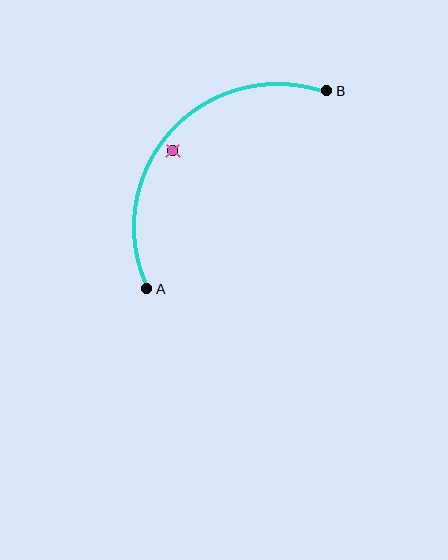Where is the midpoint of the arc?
The arc midpoint is the point on the curve farthest from the straight line joining A and B. It sits above and to the left of that line.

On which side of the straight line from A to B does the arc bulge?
The arc bulges above and to the left of the straight line connecting A and B.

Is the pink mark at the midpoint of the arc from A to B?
No — the pink mark does not lie on the arc at all. It sits slightly inside the curve.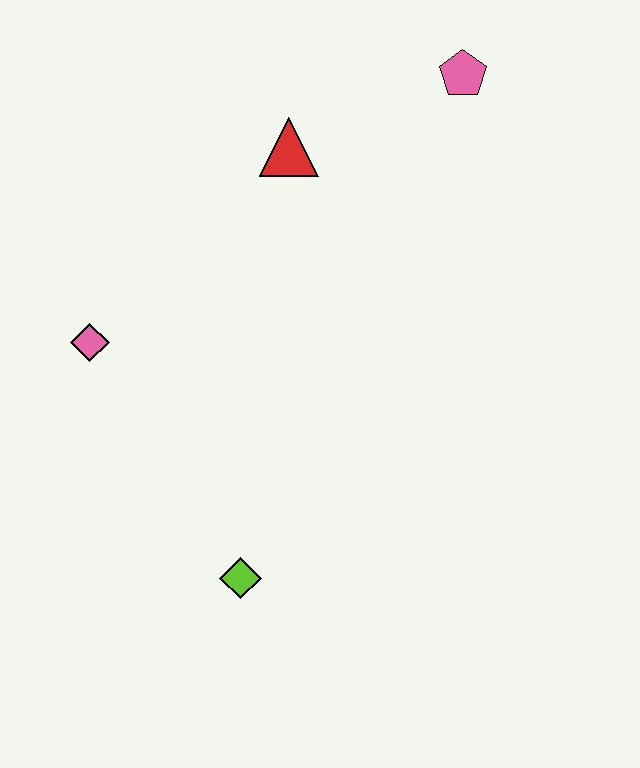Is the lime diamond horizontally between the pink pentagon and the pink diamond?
Yes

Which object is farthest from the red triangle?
The lime diamond is farthest from the red triangle.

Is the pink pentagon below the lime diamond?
No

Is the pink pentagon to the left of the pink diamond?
No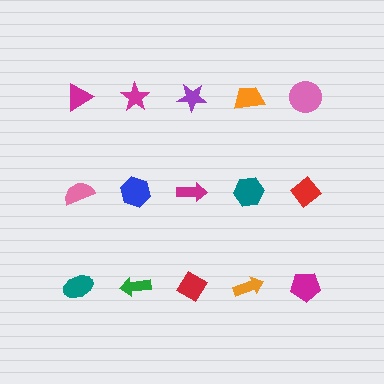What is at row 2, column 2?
A blue hexagon.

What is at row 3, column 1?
A teal ellipse.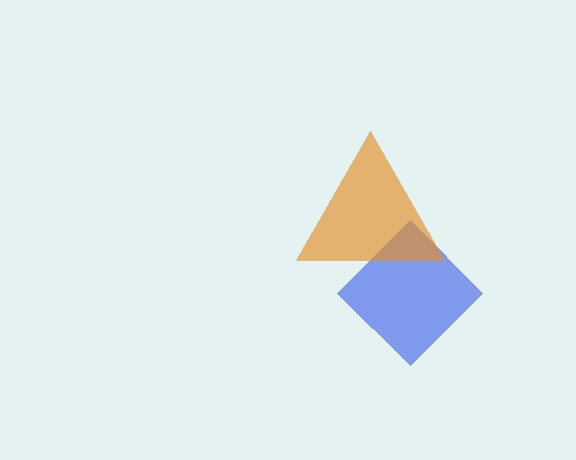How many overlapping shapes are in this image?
There are 2 overlapping shapes in the image.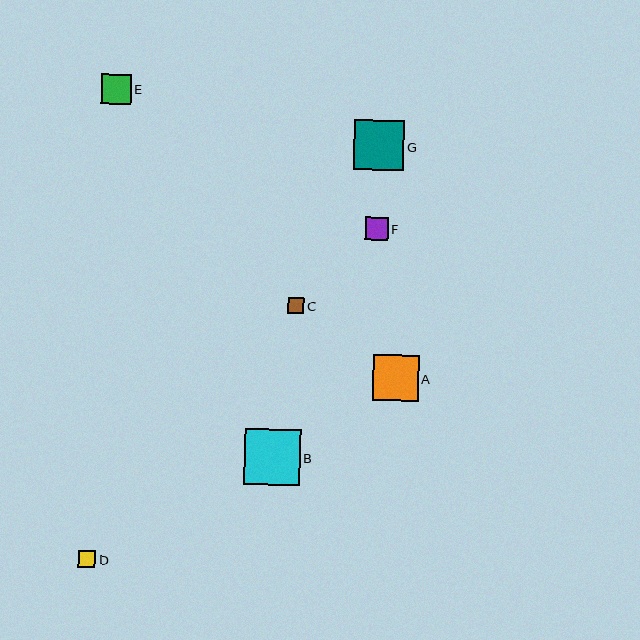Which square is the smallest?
Square C is the smallest with a size of approximately 16 pixels.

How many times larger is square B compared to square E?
Square B is approximately 1.9 times the size of square E.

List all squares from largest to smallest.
From largest to smallest: B, G, A, E, F, D, C.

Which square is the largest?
Square B is the largest with a size of approximately 56 pixels.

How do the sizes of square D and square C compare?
Square D and square C are approximately the same size.